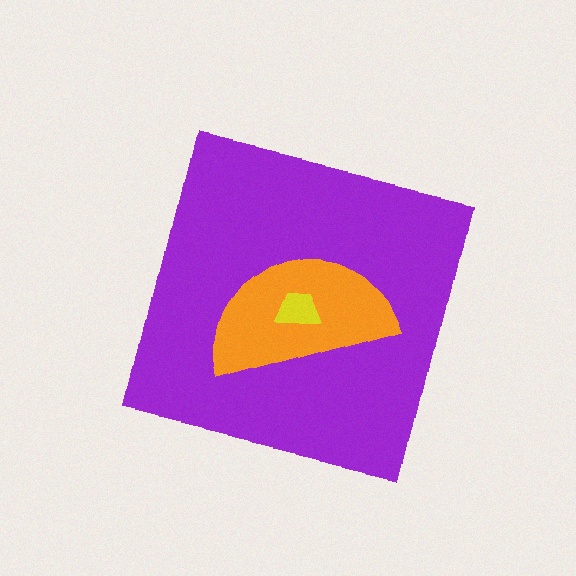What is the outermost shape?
The purple square.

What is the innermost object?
The yellow trapezoid.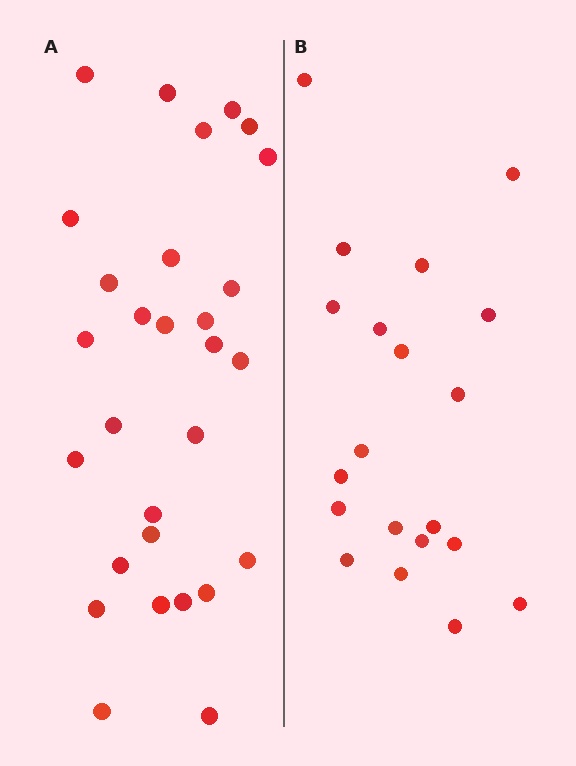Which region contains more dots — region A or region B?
Region A (the left region) has more dots.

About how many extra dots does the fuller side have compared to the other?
Region A has roughly 8 or so more dots than region B.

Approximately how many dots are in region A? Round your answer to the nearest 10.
About 30 dots. (The exact count is 29, which rounds to 30.)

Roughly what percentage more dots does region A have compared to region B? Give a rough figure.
About 45% more.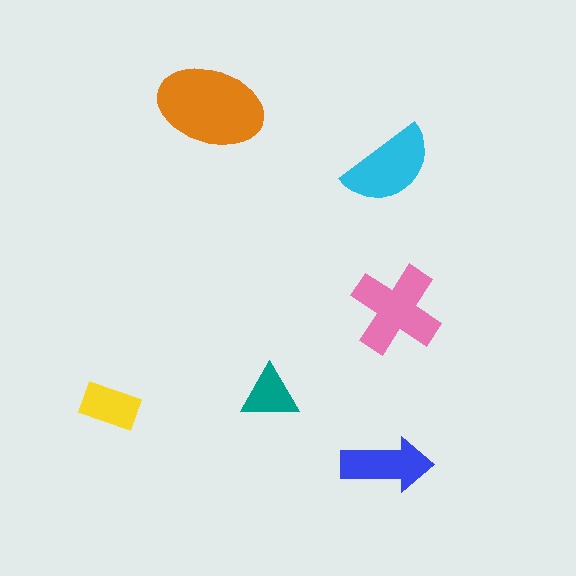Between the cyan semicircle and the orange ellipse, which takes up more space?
The orange ellipse.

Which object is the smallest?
The teal triangle.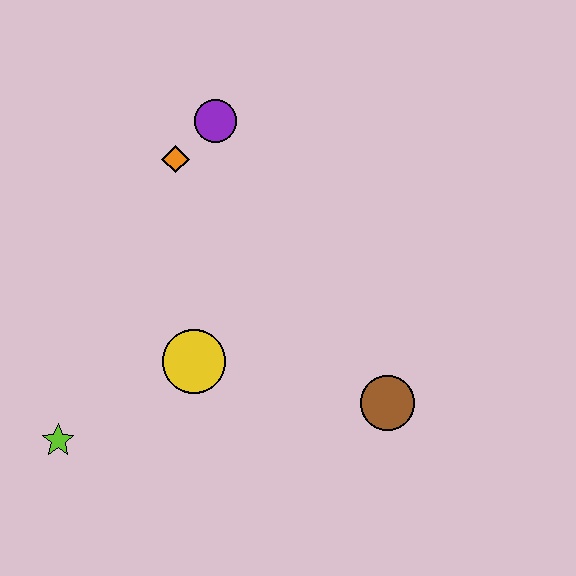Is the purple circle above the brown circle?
Yes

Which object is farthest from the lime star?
The purple circle is farthest from the lime star.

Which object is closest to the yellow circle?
The lime star is closest to the yellow circle.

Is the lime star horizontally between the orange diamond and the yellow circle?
No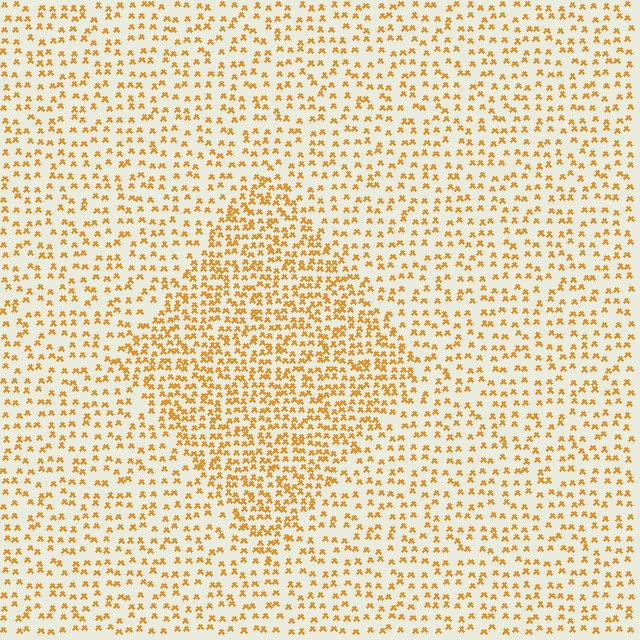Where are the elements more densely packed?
The elements are more densely packed inside the diamond boundary.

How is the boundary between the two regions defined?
The boundary is defined by a change in element density (approximately 1.9x ratio). All elements are the same color, size, and shape.